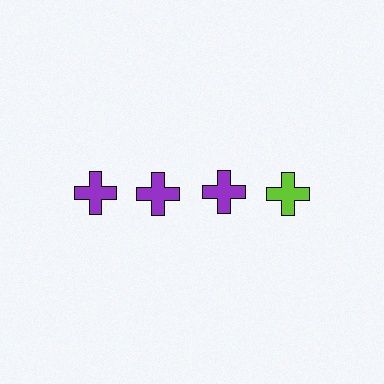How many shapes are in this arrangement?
There are 4 shapes arranged in a grid pattern.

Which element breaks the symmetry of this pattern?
The lime cross in the top row, second from right column breaks the symmetry. All other shapes are purple crosses.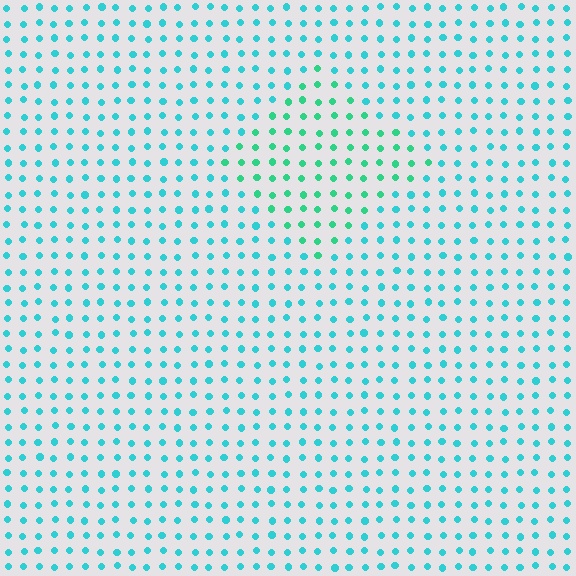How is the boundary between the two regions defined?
The boundary is defined purely by a slight shift in hue (about 30 degrees). Spacing, size, and orientation are identical on both sides.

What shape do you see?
I see a diamond.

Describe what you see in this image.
The image is filled with small cyan elements in a uniform arrangement. A diamond-shaped region is visible where the elements are tinted to a slightly different hue, forming a subtle color boundary.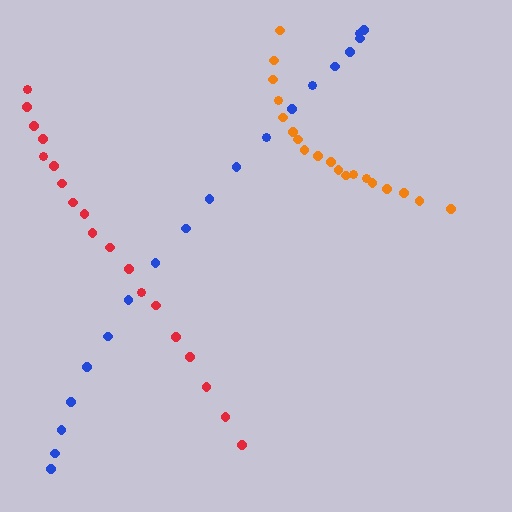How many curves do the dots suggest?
There are 3 distinct paths.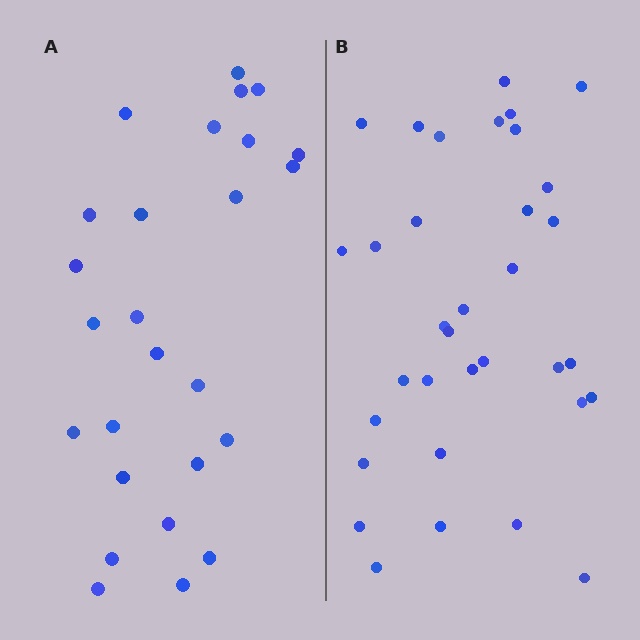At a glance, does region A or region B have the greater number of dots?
Region B (the right region) has more dots.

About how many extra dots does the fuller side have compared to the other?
Region B has roughly 8 or so more dots than region A.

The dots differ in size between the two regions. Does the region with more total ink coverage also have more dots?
No. Region A has more total ink coverage because its dots are larger, but region B actually contains more individual dots. Total area can be misleading — the number of items is what matters here.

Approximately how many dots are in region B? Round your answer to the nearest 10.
About 30 dots. (The exact count is 34, which rounds to 30.)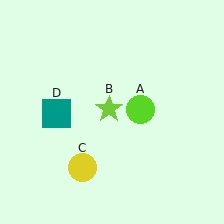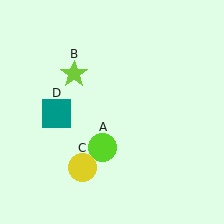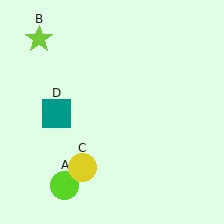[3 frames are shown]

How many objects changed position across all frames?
2 objects changed position: lime circle (object A), lime star (object B).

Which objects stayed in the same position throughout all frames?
Yellow circle (object C) and teal square (object D) remained stationary.